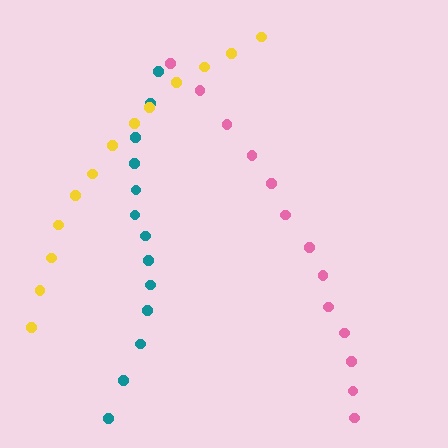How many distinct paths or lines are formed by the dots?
There are 3 distinct paths.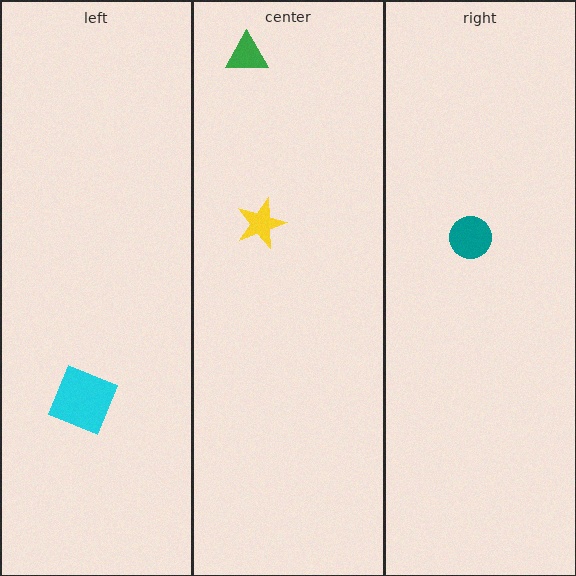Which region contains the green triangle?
The center region.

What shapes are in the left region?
The cyan square.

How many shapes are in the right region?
1.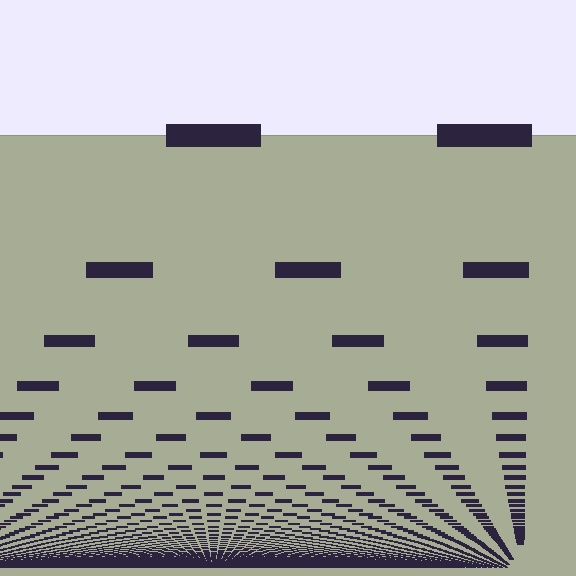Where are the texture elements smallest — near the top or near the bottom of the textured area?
Near the bottom.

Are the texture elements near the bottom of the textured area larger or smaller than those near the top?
Smaller. The gradient is inverted — elements near the bottom are smaller and denser.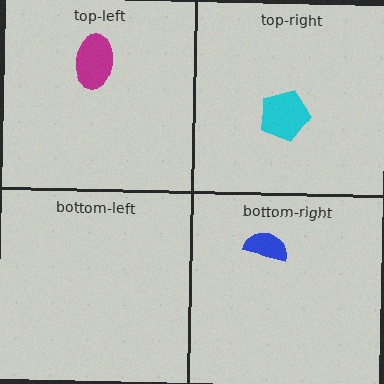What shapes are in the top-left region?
The magenta ellipse.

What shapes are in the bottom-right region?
The blue semicircle.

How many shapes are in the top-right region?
1.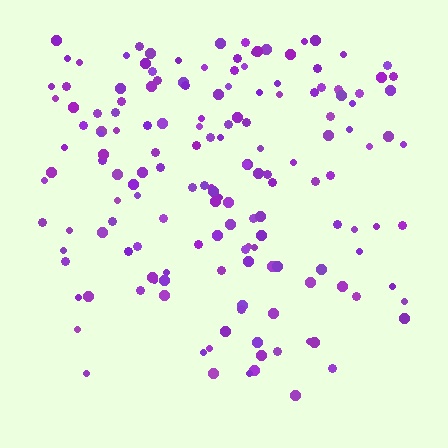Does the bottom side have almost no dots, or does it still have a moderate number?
Still a moderate number, just noticeably fewer than the top.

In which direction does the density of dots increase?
From bottom to top, with the top side densest.